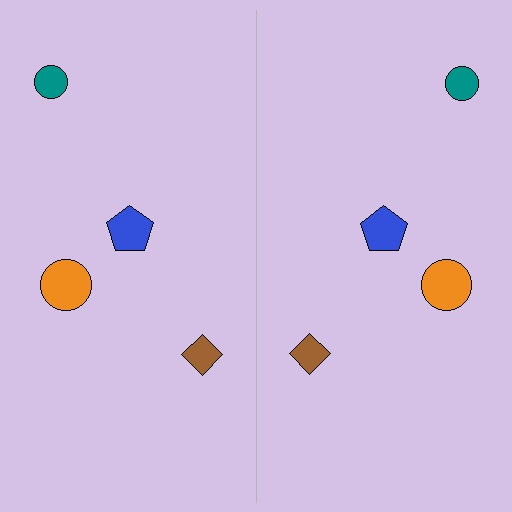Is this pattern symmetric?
Yes, this pattern has bilateral (reflection) symmetry.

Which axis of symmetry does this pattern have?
The pattern has a vertical axis of symmetry running through the center of the image.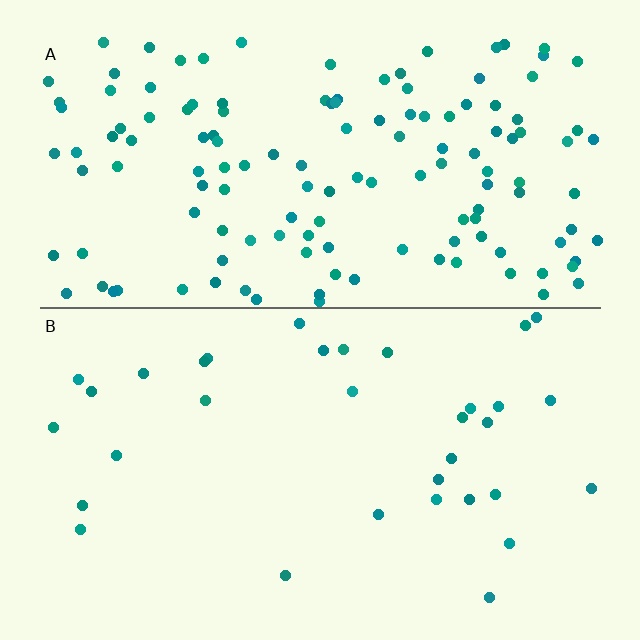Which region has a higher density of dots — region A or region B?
A (the top).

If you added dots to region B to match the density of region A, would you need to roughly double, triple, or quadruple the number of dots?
Approximately quadruple.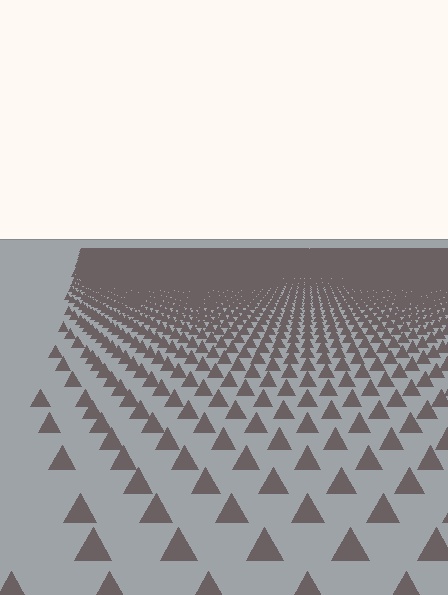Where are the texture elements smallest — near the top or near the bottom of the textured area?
Near the top.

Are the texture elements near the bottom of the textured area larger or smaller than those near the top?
Larger. Near the bottom, elements are closer to the viewer and appear at a bigger on-screen size.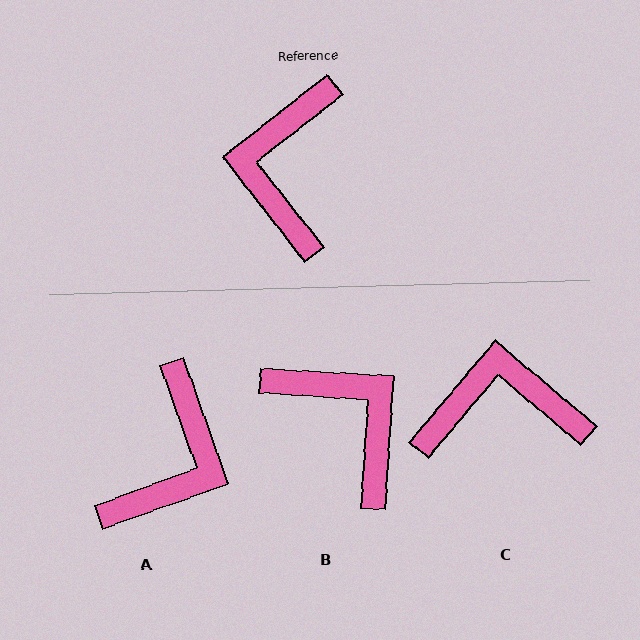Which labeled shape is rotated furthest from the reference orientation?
A, about 162 degrees away.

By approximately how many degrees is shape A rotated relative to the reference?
Approximately 162 degrees counter-clockwise.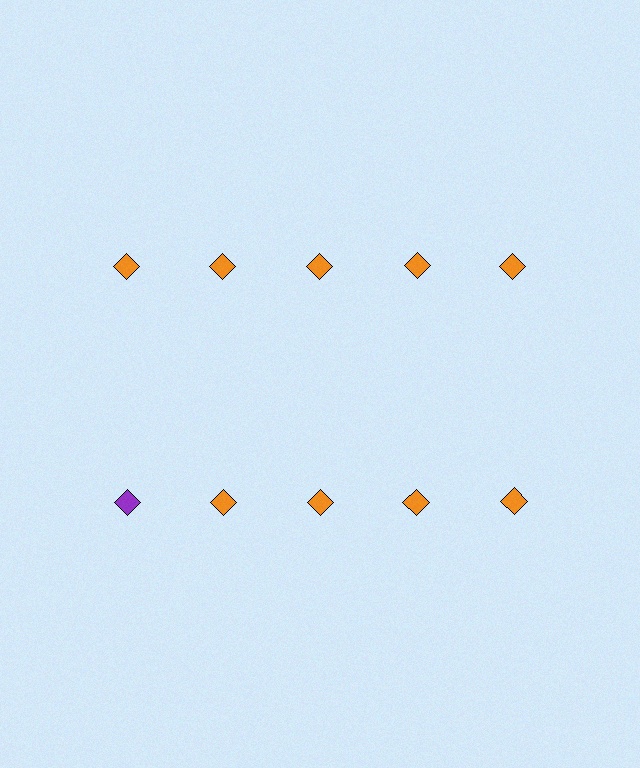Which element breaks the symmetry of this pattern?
The purple diamond in the second row, leftmost column breaks the symmetry. All other shapes are orange diamonds.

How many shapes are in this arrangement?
There are 10 shapes arranged in a grid pattern.